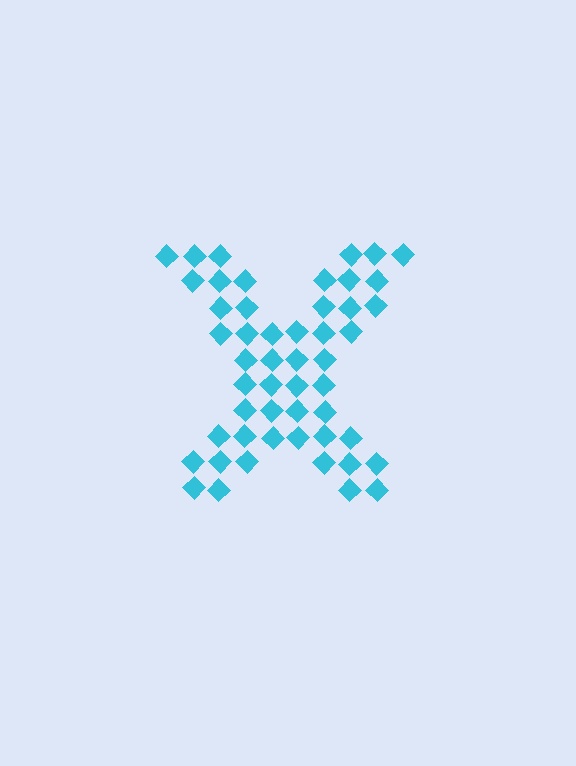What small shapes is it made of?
It is made of small diamonds.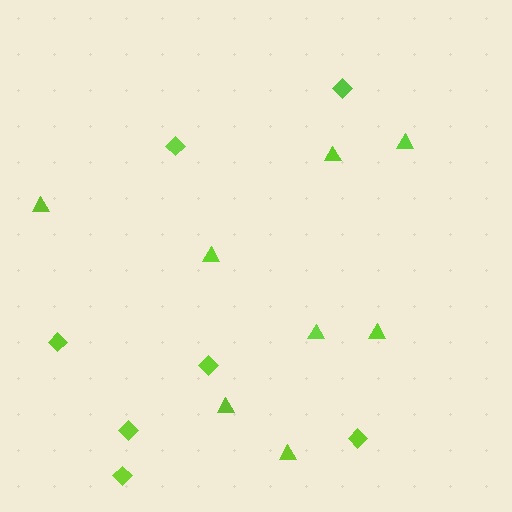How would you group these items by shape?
There are 2 groups: one group of diamonds (7) and one group of triangles (8).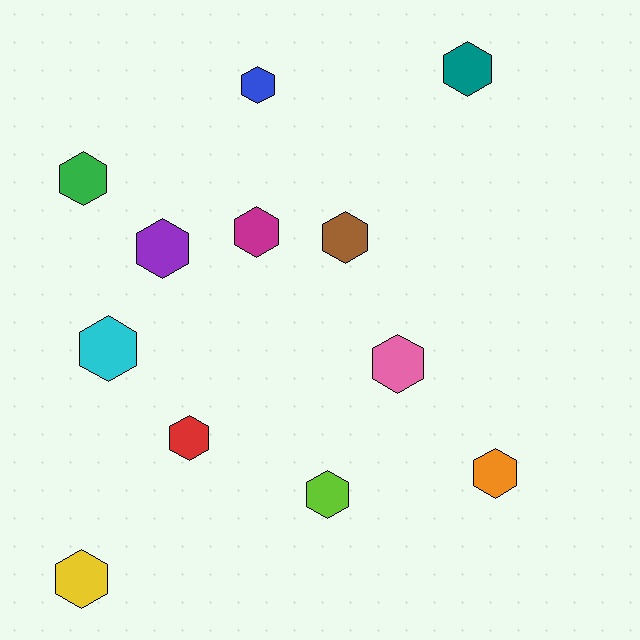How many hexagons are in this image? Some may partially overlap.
There are 12 hexagons.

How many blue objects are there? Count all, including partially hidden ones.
There is 1 blue object.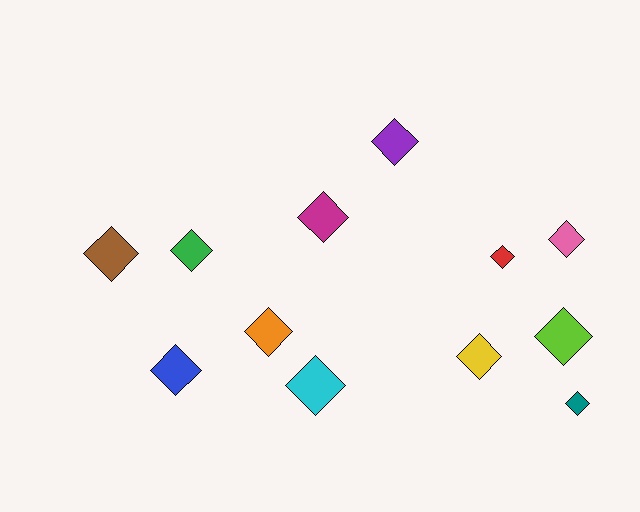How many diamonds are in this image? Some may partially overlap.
There are 12 diamonds.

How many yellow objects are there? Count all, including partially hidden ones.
There is 1 yellow object.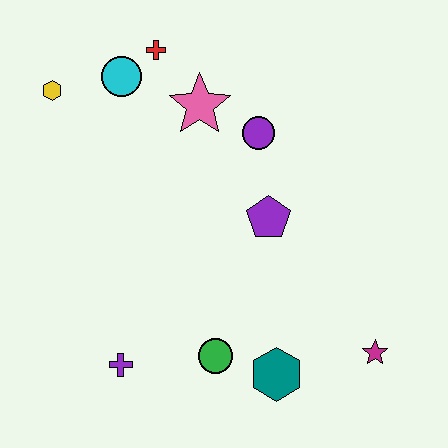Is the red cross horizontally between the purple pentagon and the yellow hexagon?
Yes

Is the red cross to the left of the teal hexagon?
Yes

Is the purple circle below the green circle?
No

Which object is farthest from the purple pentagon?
The yellow hexagon is farthest from the purple pentagon.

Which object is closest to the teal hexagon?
The green circle is closest to the teal hexagon.